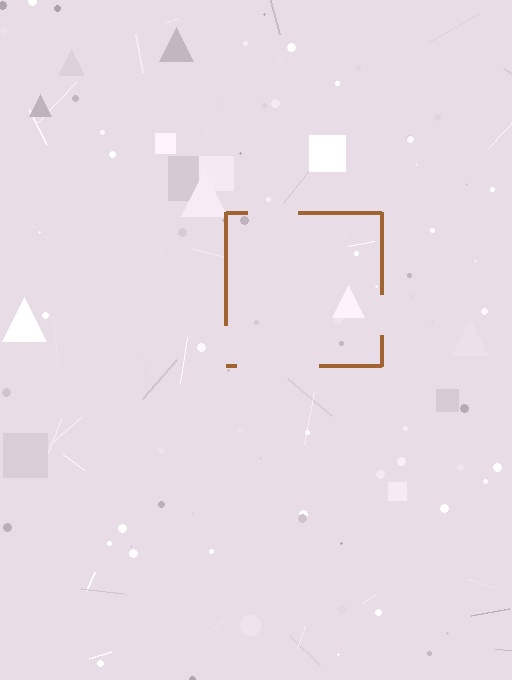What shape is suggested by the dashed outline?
The dashed outline suggests a square.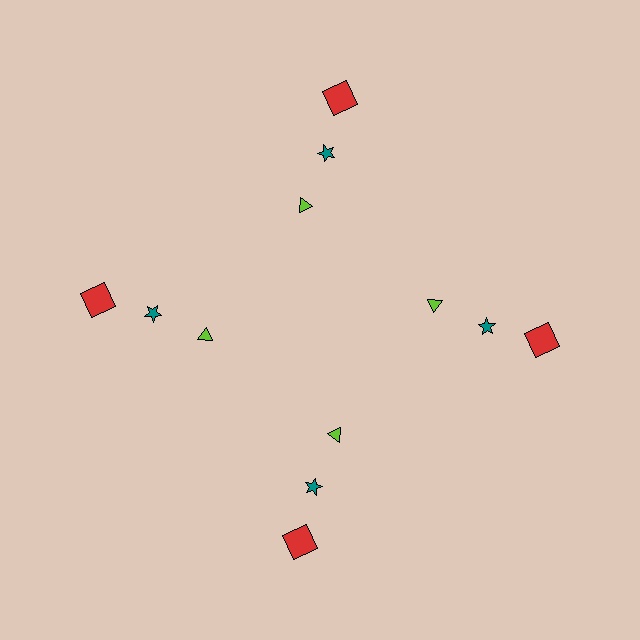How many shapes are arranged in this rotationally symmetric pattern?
There are 12 shapes, arranged in 4 groups of 3.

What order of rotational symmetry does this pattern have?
This pattern has 4-fold rotational symmetry.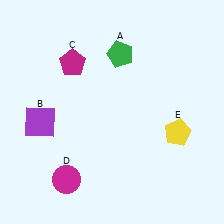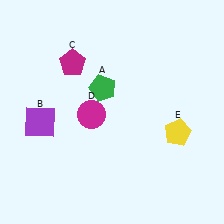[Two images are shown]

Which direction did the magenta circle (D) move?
The magenta circle (D) moved up.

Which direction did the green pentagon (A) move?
The green pentagon (A) moved down.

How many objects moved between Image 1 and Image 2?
2 objects moved between the two images.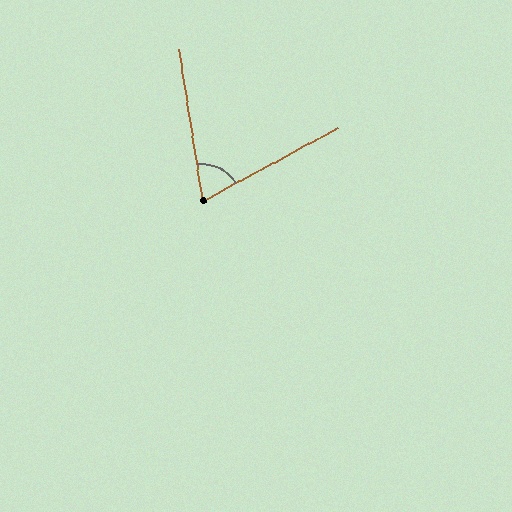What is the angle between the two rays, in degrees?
Approximately 70 degrees.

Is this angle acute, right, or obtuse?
It is acute.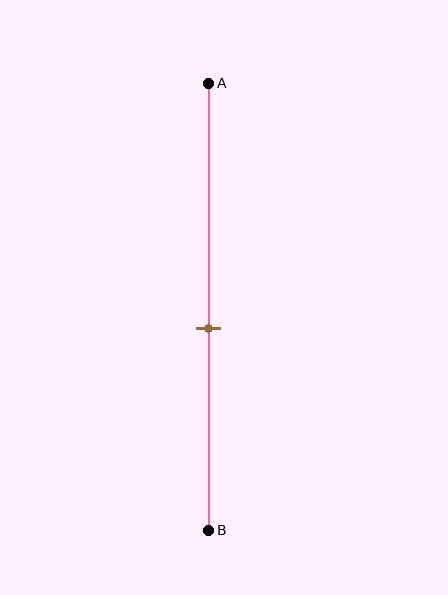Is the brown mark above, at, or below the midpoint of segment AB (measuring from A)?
The brown mark is below the midpoint of segment AB.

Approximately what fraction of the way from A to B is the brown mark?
The brown mark is approximately 55% of the way from A to B.